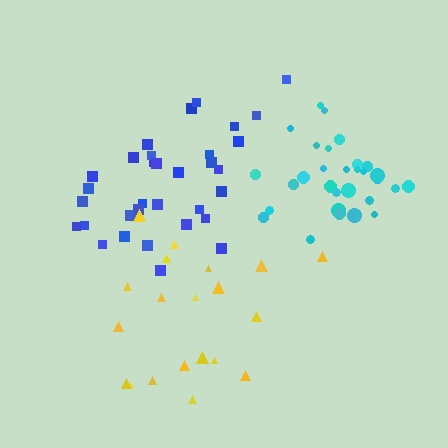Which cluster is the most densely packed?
Cyan.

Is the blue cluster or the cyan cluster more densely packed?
Cyan.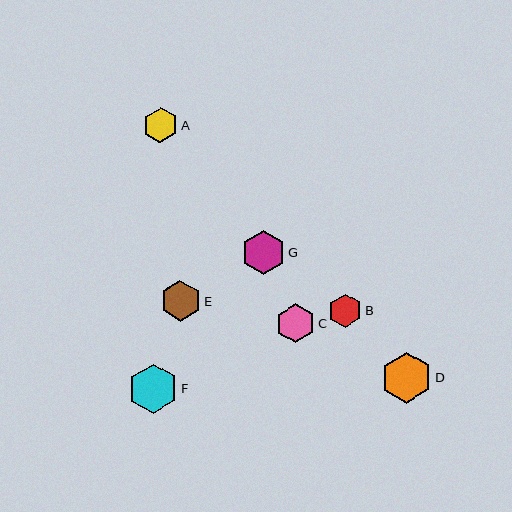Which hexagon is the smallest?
Hexagon B is the smallest with a size of approximately 33 pixels.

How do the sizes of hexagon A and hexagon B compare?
Hexagon A and hexagon B are approximately the same size.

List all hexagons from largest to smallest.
From largest to smallest: D, F, G, E, C, A, B.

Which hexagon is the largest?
Hexagon D is the largest with a size of approximately 50 pixels.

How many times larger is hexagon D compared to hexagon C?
Hexagon D is approximately 1.3 times the size of hexagon C.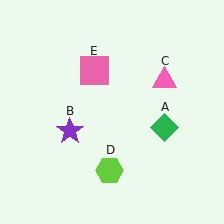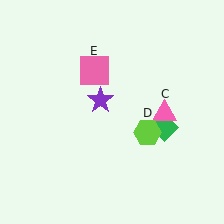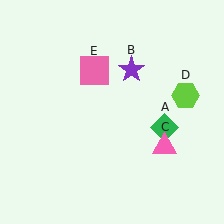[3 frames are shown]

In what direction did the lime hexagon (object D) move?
The lime hexagon (object D) moved up and to the right.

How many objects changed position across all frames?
3 objects changed position: purple star (object B), pink triangle (object C), lime hexagon (object D).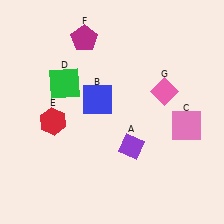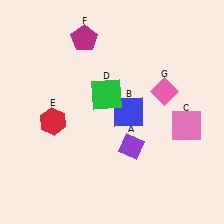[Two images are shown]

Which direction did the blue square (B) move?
The blue square (B) moved right.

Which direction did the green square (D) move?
The green square (D) moved right.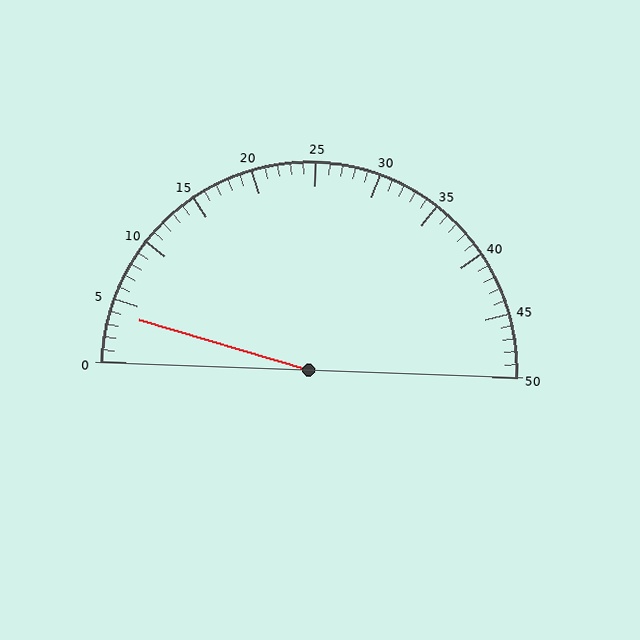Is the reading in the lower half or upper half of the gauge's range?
The reading is in the lower half of the range (0 to 50).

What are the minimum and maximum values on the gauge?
The gauge ranges from 0 to 50.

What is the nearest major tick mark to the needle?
The nearest major tick mark is 5.